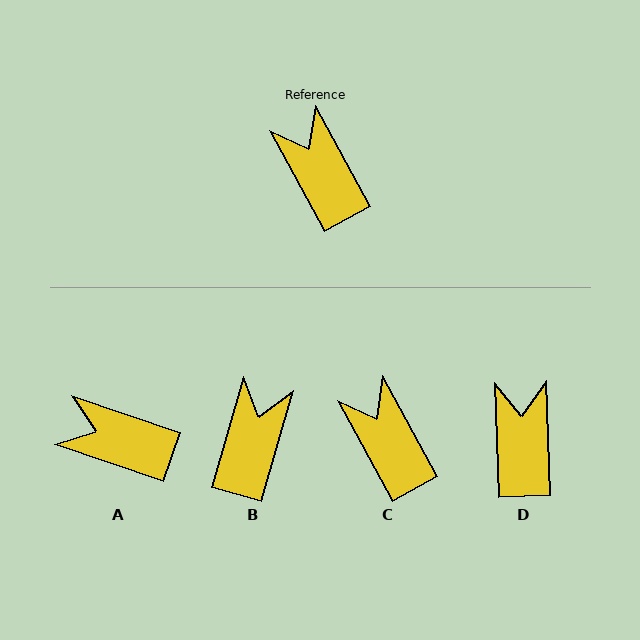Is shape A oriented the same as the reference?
No, it is off by about 43 degrees.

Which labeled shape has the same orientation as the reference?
C.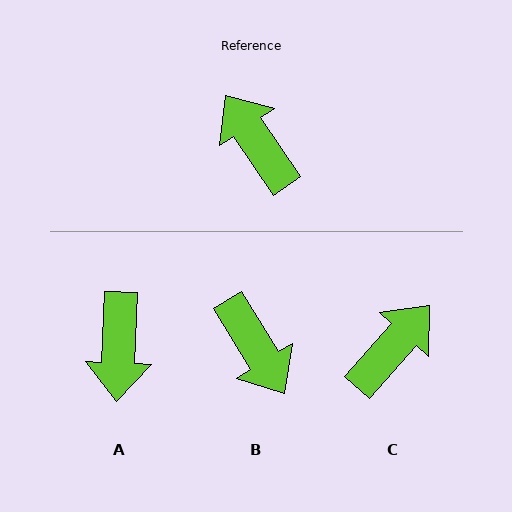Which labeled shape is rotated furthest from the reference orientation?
B, about 178 degrees away.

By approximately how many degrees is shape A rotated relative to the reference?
Approximately 144 degrees counter-clockwise.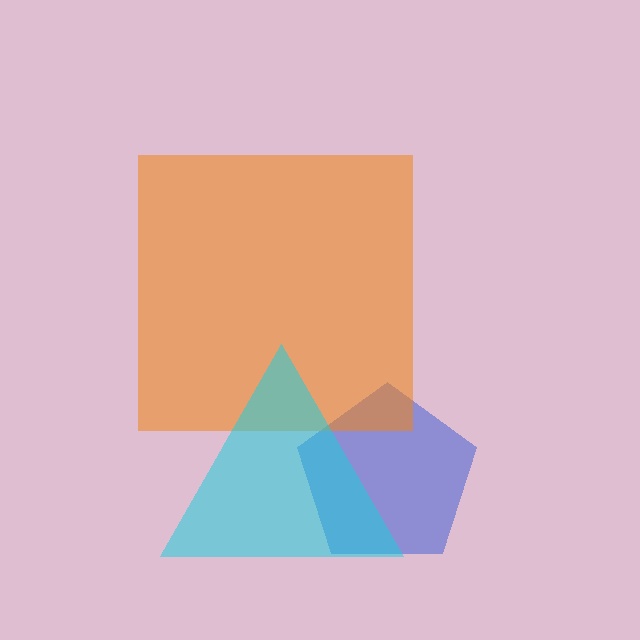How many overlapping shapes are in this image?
There are 3 overlapping shapes in the image.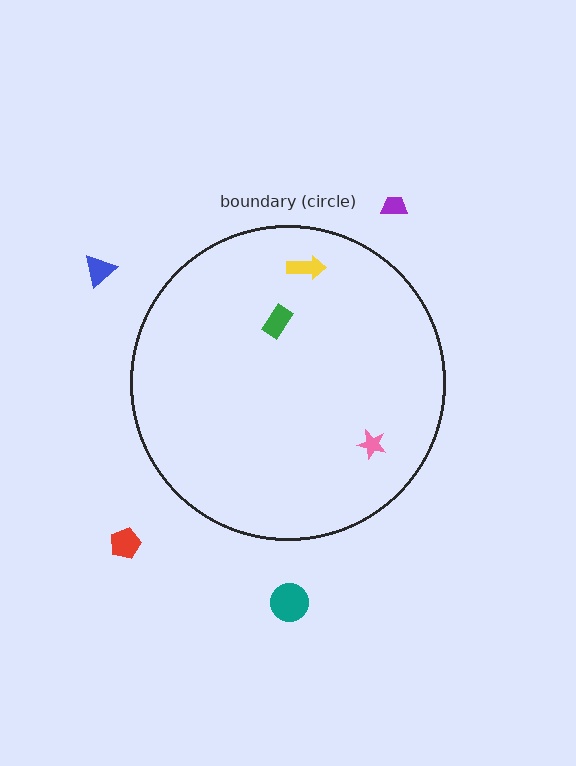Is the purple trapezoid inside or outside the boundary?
Outside.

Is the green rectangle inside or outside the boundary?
Inside.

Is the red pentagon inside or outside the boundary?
Outside.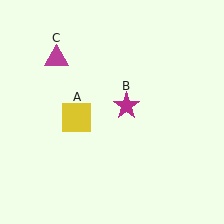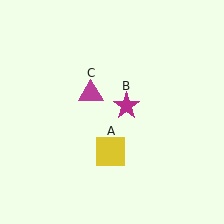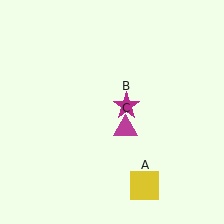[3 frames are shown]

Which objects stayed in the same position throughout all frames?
Magenta star (object B) remained stationary.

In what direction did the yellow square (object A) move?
The yellow square (object A) moved down and to the right.